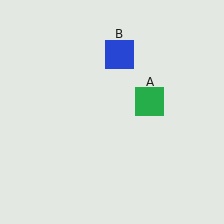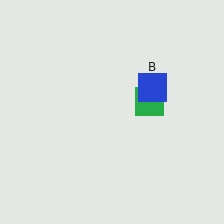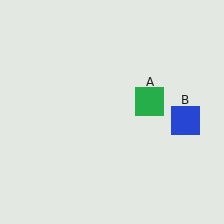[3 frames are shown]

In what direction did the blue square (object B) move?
The blue square (object B) moved down and to the right.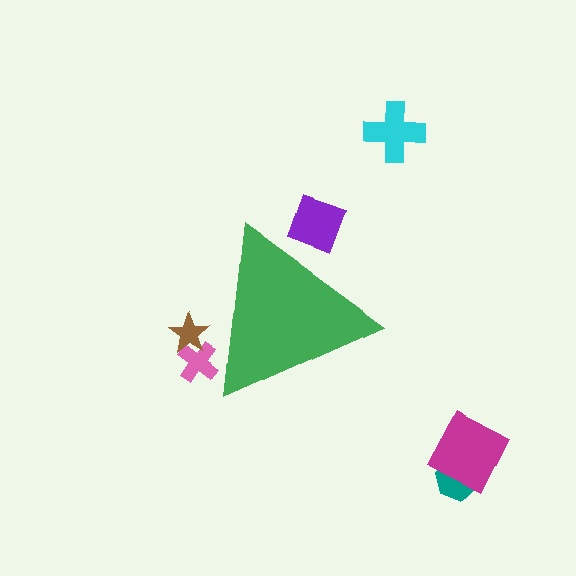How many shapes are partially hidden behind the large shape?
3 shapes are partially hidden.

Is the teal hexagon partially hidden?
No, the teal hexagon is fully visible.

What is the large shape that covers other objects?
A green triangle.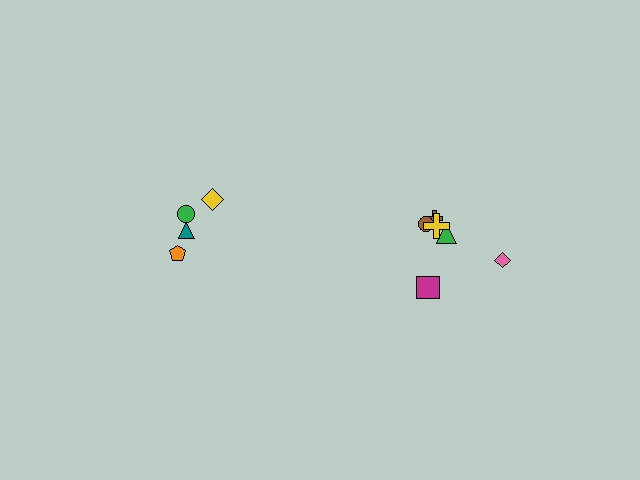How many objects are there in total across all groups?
There are 10 objects.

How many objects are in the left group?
There are 4 objects.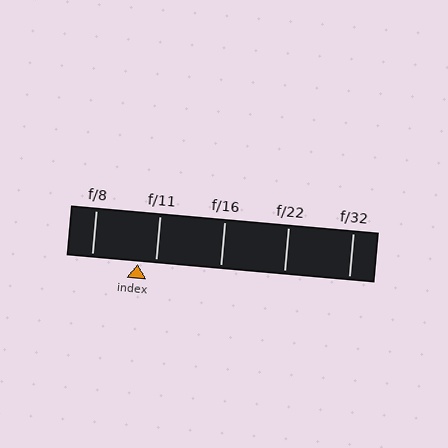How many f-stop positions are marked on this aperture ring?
There are 5 f-stop positions marked.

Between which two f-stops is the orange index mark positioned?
The index mark is between f/8 and f/11.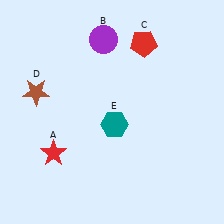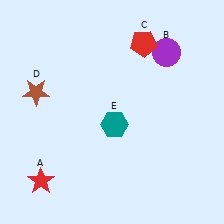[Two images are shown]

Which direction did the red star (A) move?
The red star (A) moved down.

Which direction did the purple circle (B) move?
The purple circle (B) moved right.